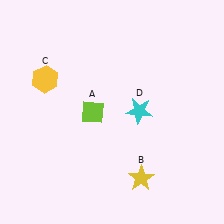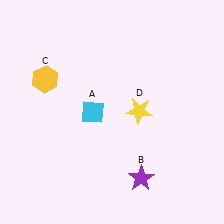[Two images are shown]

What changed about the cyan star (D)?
In Image 1, D is cyan. In Image 2, it changed to yellow.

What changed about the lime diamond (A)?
In Image 1, A is lime. In Image 2, it changed to cyan.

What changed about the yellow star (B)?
In Image 1, B is yellow. In Image 2, it changed to purple.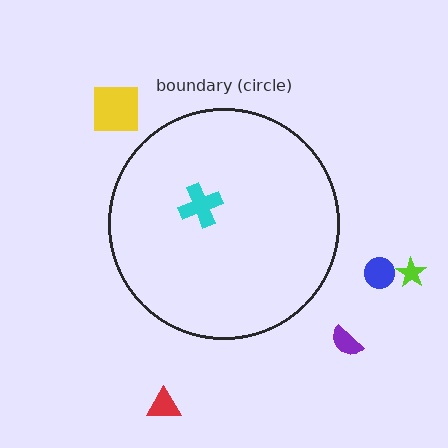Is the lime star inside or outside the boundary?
Outside.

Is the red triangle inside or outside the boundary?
Outside.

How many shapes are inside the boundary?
1 inside, 5 outside.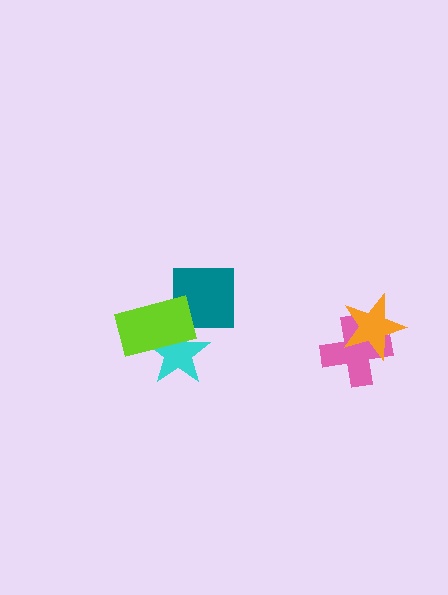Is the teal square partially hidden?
Yes, it is partially covered by another shape.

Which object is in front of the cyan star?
The lime rectangle is in front of the cyan star.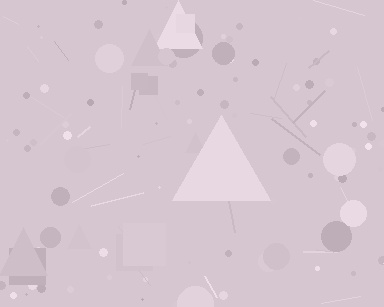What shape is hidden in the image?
A triangle is hidden in the image.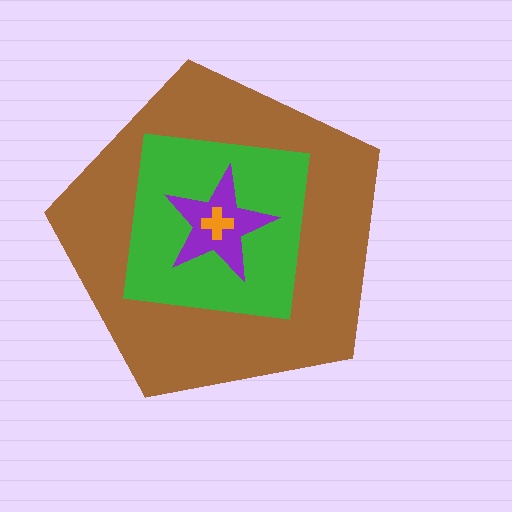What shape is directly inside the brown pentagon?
The green square.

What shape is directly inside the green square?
The purple star.